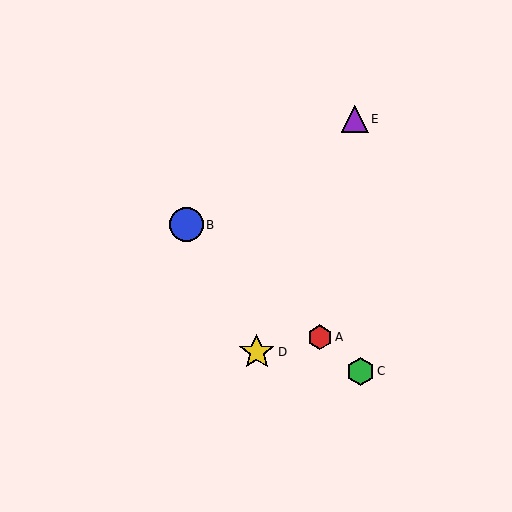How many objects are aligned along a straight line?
3 objects (A, B, C) are aligned along a straight line.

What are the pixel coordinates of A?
Object A is at (320, 337).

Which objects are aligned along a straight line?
Objects A, B, C are aligned along a straight line.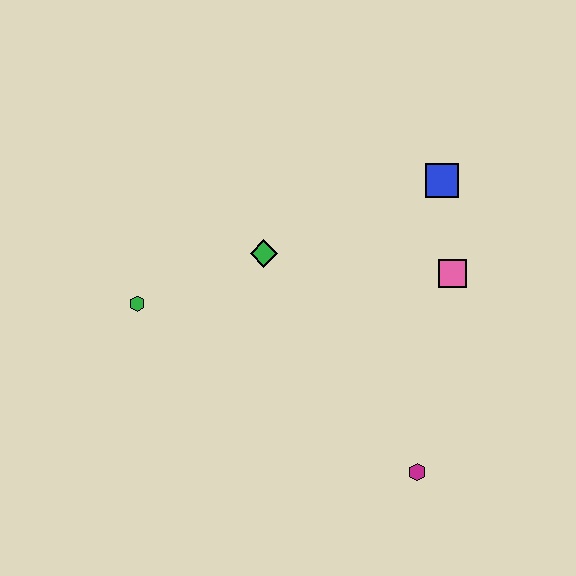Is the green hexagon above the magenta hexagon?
Yes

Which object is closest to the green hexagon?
The green diamond is closest to the green hexagon.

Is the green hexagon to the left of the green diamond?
Yes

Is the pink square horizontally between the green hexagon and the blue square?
No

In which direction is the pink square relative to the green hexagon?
The pink square is to the right of the green hexagon.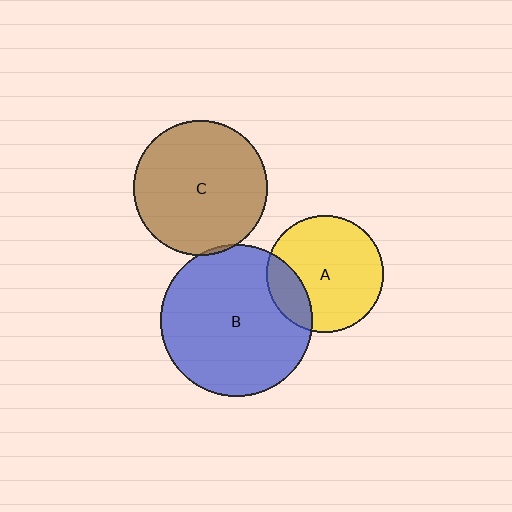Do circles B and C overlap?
Yes.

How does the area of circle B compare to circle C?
Approximately 1.3 times.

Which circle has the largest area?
Circle B (blue).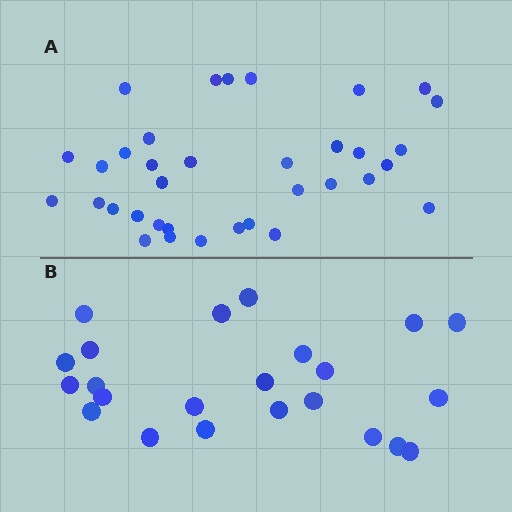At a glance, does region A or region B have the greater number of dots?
Region A (the top region) has more dots.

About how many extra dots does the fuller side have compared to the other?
Region A has roughly 12 or so more dots than region B.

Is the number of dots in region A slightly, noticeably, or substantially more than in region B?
Region A has substantially more. The ratio is roughly 1.5 to 1.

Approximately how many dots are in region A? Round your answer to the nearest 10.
About 40 dots. (The exact count is 35, which rounds to 40.)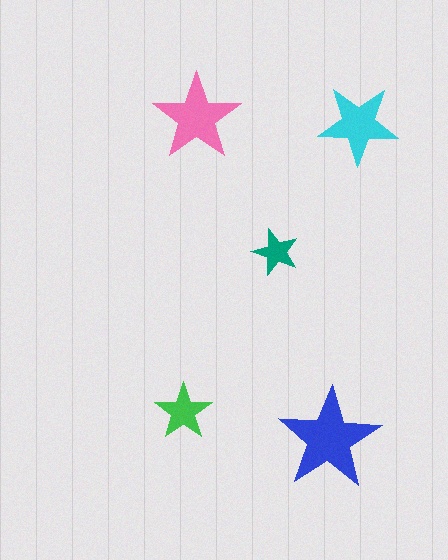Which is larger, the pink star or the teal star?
The pink one.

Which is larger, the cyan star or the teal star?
The cyan one.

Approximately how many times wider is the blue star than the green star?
About 2 times wider.